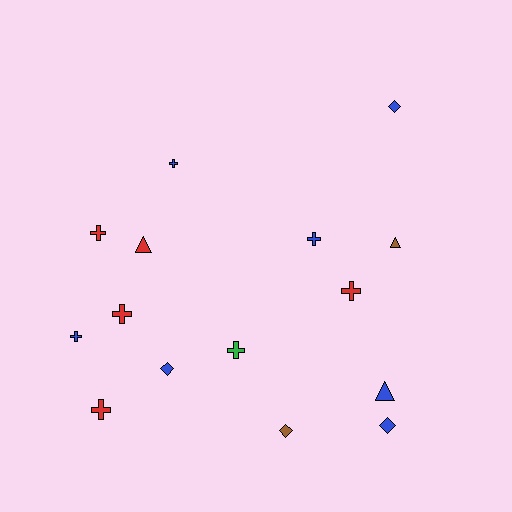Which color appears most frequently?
Blue, with 7 objects.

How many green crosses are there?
There is 1 green cross.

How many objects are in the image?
There are 15 objects.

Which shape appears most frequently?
Cross, with 8 objects.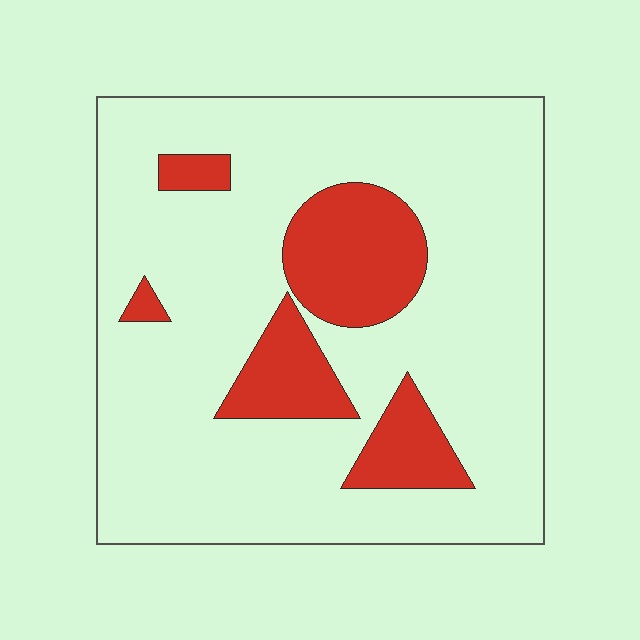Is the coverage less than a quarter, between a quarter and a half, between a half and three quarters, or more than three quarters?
Less than a quarter.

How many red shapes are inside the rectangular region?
5.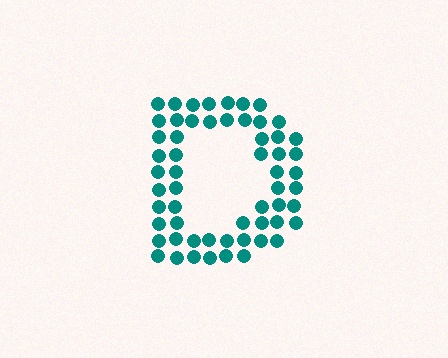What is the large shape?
The large shape is the letter D.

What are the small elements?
The small elements are circles.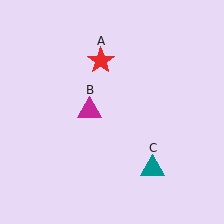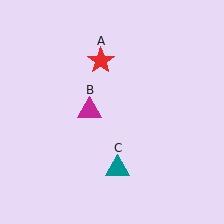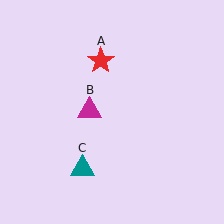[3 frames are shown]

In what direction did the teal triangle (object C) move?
The teal triangle (object C) moved left.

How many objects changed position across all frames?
1 object changed position: teal triangle (object C).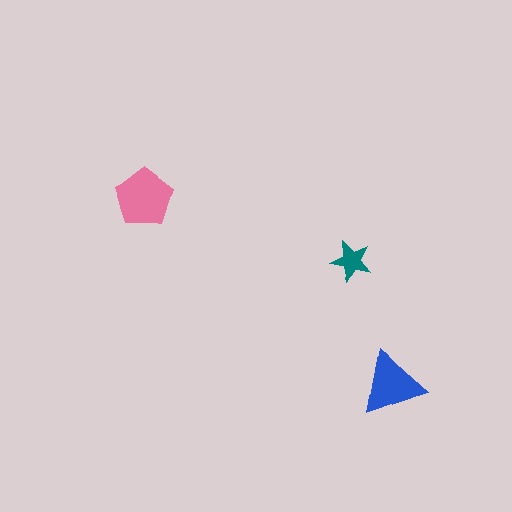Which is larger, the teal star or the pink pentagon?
The pink pentagon.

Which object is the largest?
The pink pentagon.